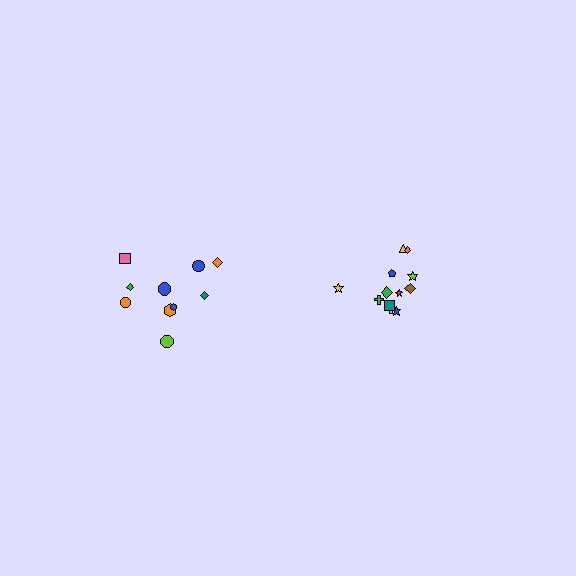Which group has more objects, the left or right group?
The right group.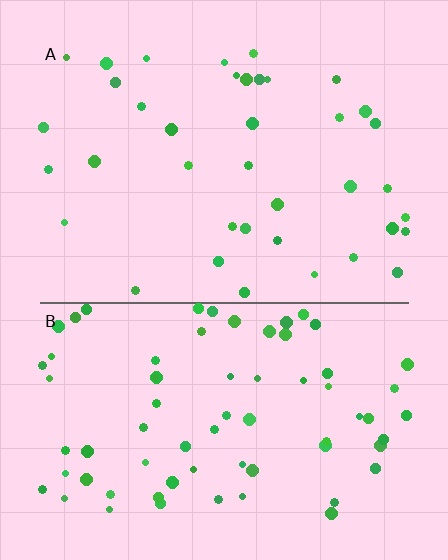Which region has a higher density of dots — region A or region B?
B (the bottom).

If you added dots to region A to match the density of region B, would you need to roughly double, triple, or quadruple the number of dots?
Approximately double.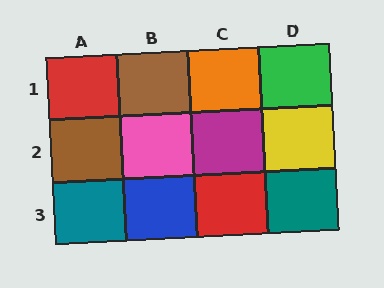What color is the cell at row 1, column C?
Orange.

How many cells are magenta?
1 cell is magenta.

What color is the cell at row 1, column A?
Red.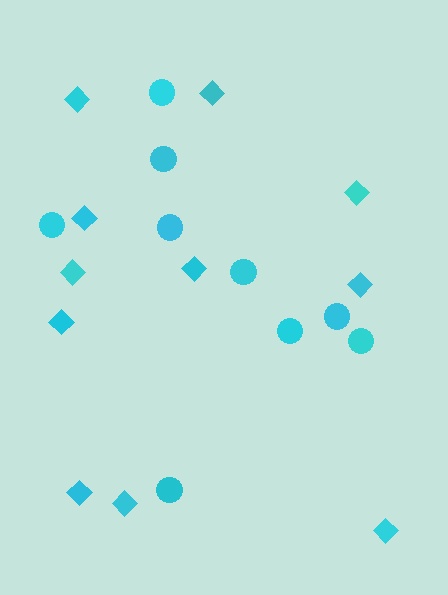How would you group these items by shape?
There are 2 groups: one group of circles (9) and one group of diamonds (11).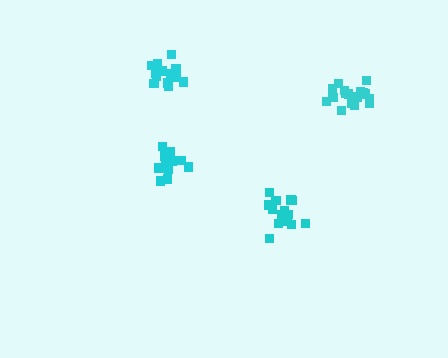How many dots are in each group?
Group 1: 16 dots, Group 2: 18 dots, Group 3: 14 dots, Group 4: 13 dots (61 total).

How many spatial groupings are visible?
There are 4 spatial groupings.